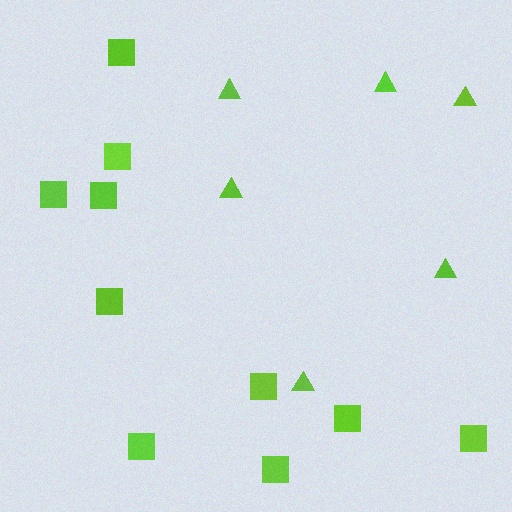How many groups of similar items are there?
There are 2 groups: one group of squares (10) and one group of triangles (6).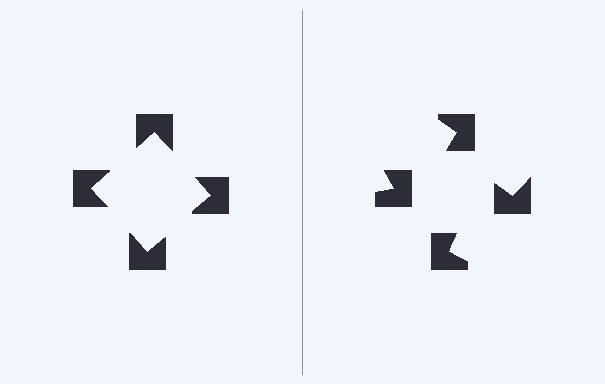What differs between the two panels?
The notched squares are positioned identically on both sides; only the wedge orientations differ. On the left they align to a square; on the right they are misaligned.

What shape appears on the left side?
An illusory square.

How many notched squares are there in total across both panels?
8 — 4 on each side.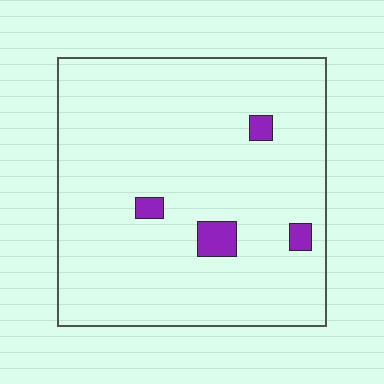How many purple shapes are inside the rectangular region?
4.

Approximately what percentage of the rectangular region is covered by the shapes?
Approximately 5%.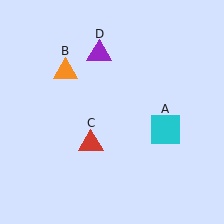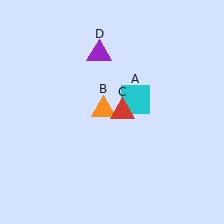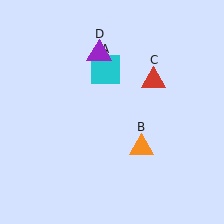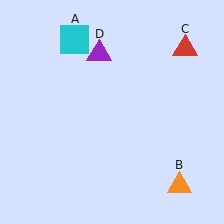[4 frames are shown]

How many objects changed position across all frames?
3 objects changed position: cyan square (object A), orange triangle (object B), red triangle (object C).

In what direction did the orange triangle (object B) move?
The orange triangle (object B) moved down and to the right.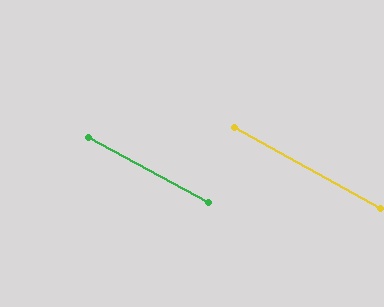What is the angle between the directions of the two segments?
Approximately 1 degree.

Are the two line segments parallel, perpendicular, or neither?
Parallel — their directions differ by only 0.8°.